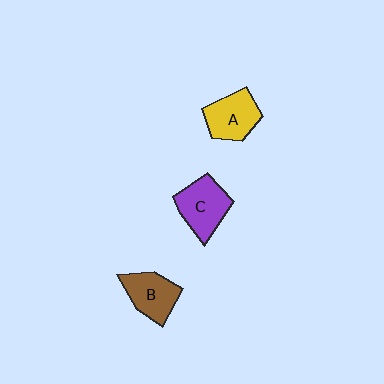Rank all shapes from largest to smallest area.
From largest to smallest: C (purple), A (yellow), B (brown).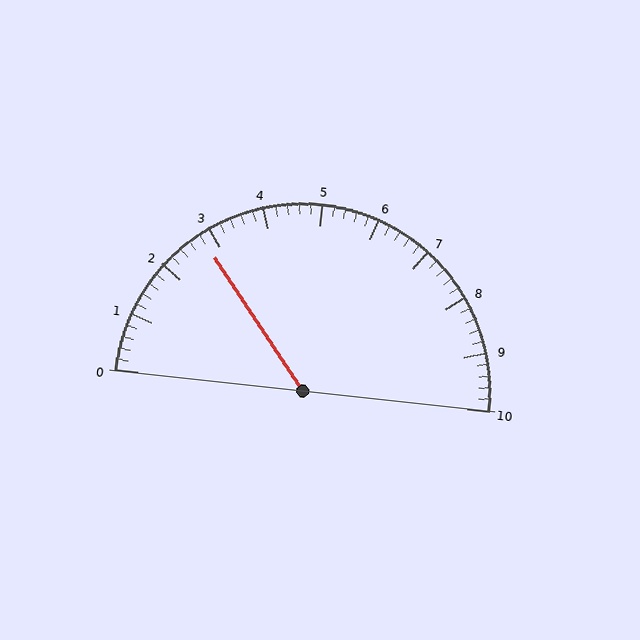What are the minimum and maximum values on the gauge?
The gauge ranges from 0 to 10.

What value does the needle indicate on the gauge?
The needle indicates approximately 2.8.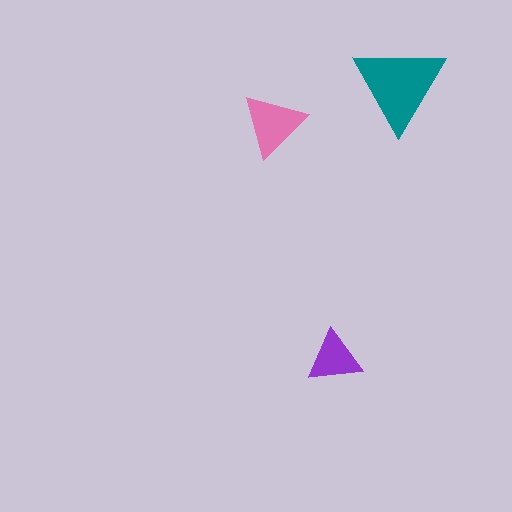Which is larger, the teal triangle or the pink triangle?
The teal one.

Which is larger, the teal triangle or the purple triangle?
The teal one.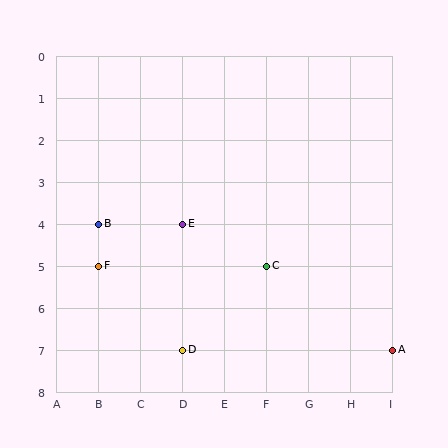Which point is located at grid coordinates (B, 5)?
Point F is at (B, 5).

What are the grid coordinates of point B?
Point B is at grid coordinates (B, 4).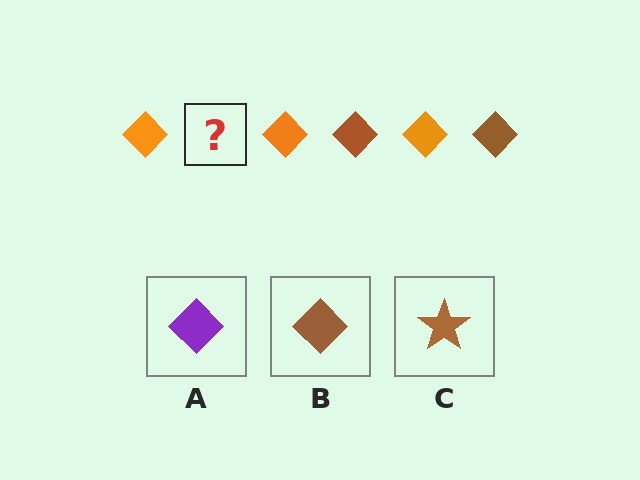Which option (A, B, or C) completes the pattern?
B.